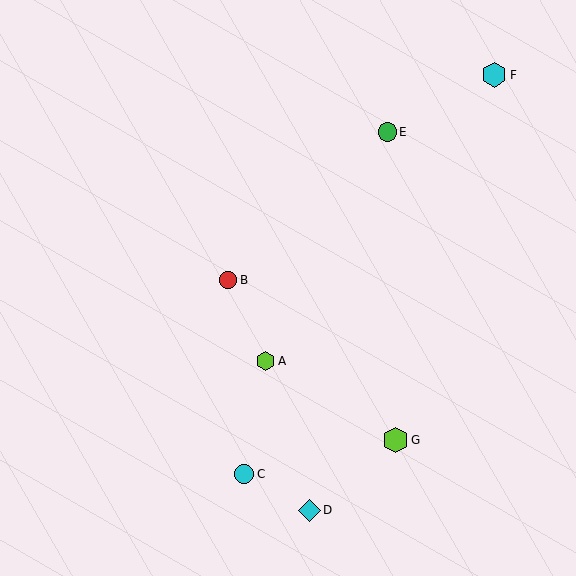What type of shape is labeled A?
Shape A is a lime hexagon.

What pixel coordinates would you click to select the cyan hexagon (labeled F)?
Click at (494, 75) to select the cyan hexagon F.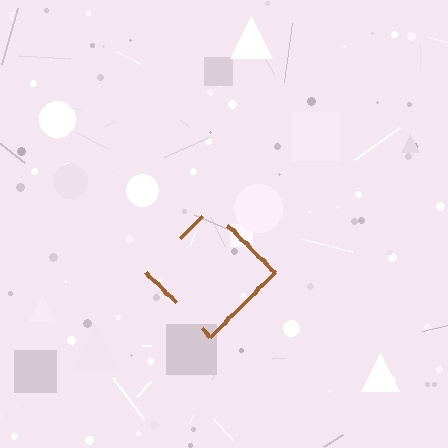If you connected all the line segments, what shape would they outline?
They would outline a diamond.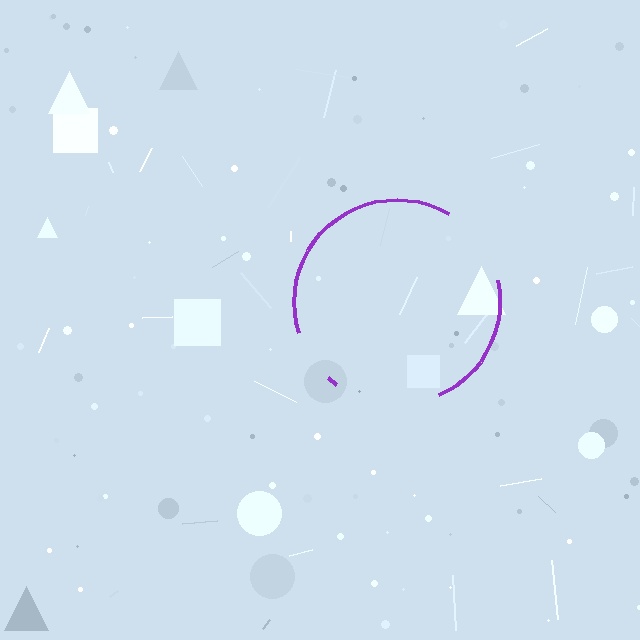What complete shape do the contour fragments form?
The contour fragments form a circle.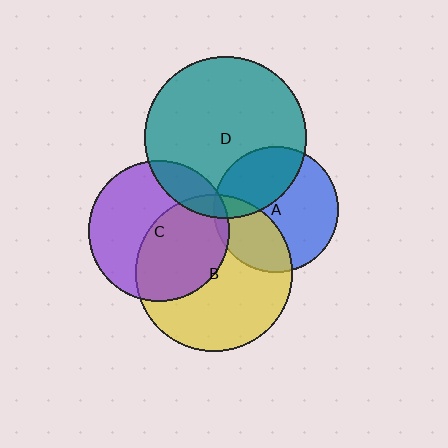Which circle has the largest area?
Circle D (teal).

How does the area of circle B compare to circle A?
Approximately 1.6 times.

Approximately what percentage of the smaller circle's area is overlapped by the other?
Approximately 35%.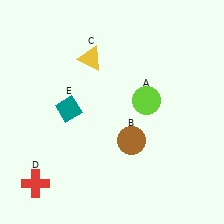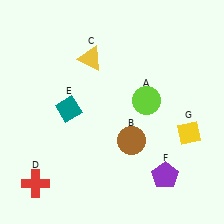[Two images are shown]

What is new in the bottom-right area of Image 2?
A purple pentagon (F) was added in the bottom-right area of Image 2.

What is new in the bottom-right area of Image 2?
A yellow diamond (G) was added in the bottom-right area of Image 2.